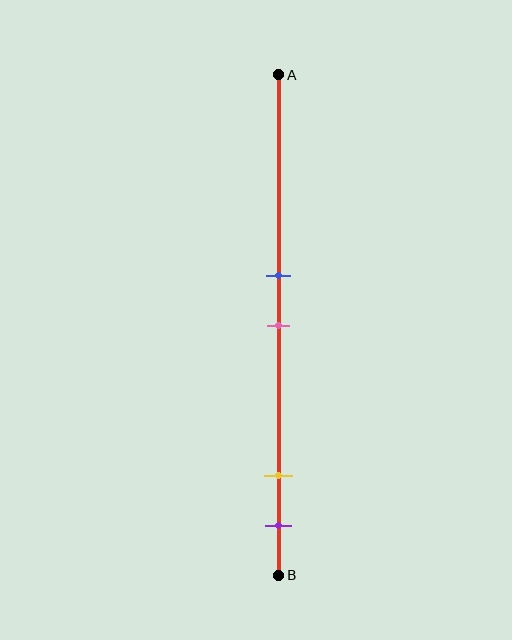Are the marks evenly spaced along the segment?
No, the marks are not evenly spaced.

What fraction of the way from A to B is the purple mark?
The purple mark is approximately 90% (0.9) of the way from A to B.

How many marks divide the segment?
There are 4 marks dividing the segment.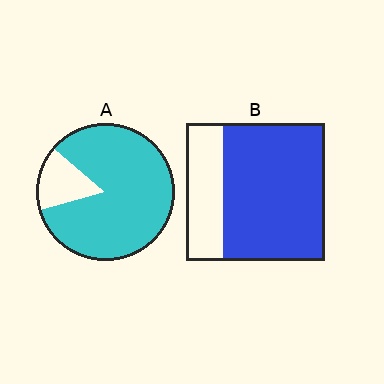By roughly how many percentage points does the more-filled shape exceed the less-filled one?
By roughly 10 percentage points (A over B).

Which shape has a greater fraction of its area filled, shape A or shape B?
Shape A.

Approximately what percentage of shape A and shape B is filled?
A is approximately 85% and B is approximately 75%.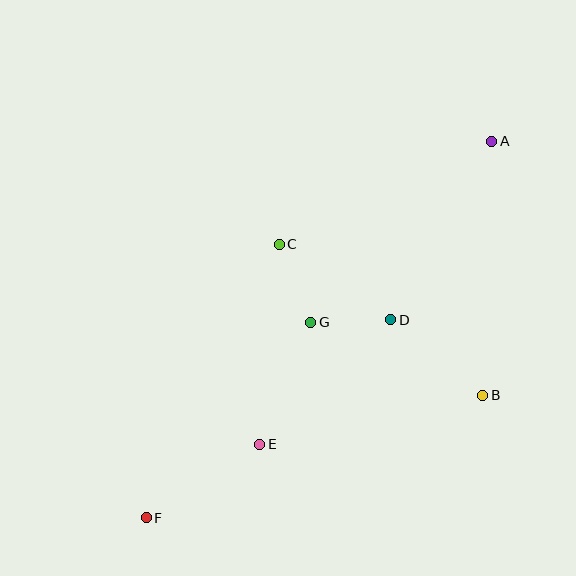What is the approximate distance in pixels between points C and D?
The distance between C and D is approximately 134 pixels.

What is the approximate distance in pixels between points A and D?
The distance between A and D is approximately 205 pixels.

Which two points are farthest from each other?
Points A and F are farthest from each other.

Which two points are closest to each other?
Points D and G are closest to each other.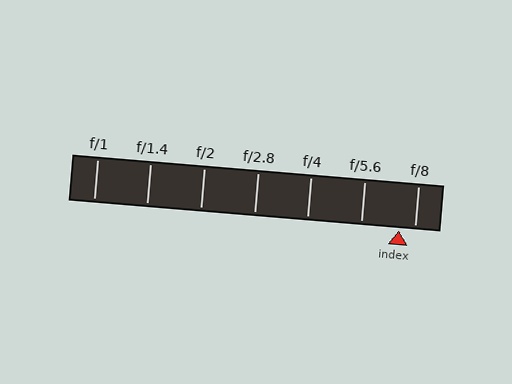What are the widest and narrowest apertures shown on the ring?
The widest aperture shown is f/1 and the narrowest is f/8.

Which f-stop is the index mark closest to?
The index mark is closest to f/8.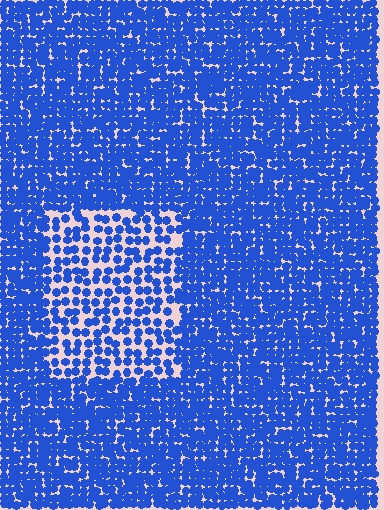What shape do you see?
I see a rectangle.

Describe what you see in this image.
The image contains small blue elements arranged at two different densities. A rectangle-shaped region is visible where the elements are less densely packed than the surrounding area.